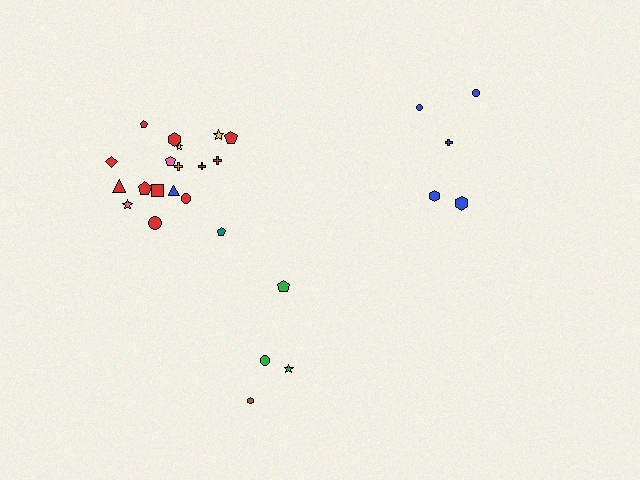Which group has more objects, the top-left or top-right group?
The top-left group.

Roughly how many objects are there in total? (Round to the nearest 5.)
Roughly 25 objects in total.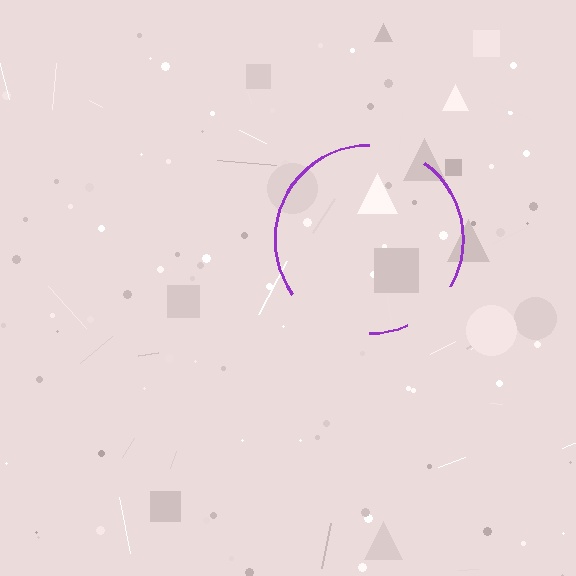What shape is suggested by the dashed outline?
The dashed outline suggests a circle.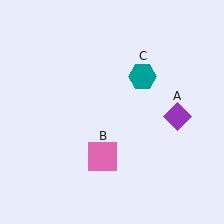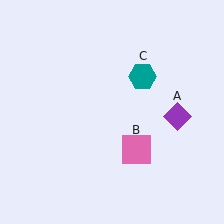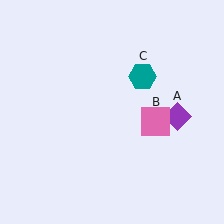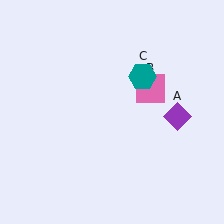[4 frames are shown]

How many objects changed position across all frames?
1 object changed position: pink square (object B).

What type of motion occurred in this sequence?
The pink square (object B) rotated counterclockwise around the center of the scene.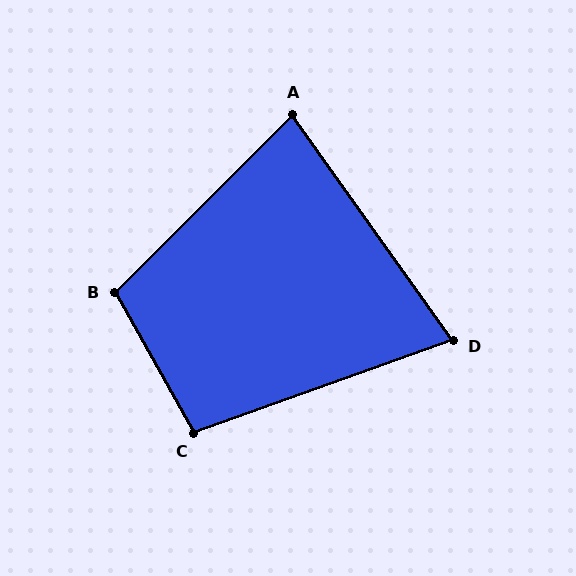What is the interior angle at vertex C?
Approximately 100 degrees (obtuse).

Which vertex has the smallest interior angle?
D, at approximately 74 degrees.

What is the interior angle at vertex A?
Approximately 80 degrees (acute).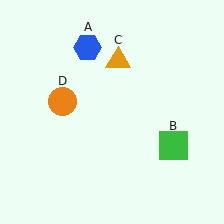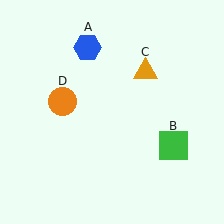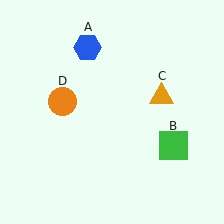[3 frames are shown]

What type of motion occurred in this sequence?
The orange triangle (object C) rotated clockwise around the center of the scene.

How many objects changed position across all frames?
1 object changed position: orange triangle (object C).